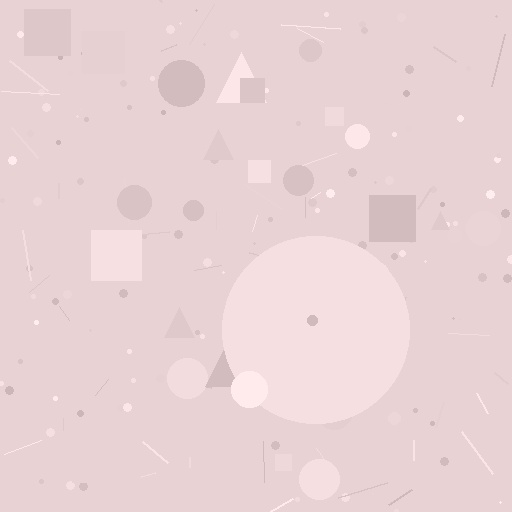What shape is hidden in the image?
A circle is hidden in the image.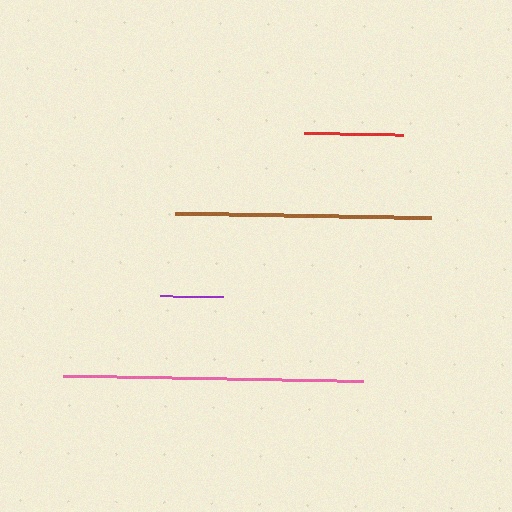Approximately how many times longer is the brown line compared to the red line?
The brown line is approximately 2.6 times the length of the red line.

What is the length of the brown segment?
The brown segment is approximately 256 pixels long.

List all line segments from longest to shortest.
From longest to shortest: pink, brown, red, purple.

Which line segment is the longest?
The pink line is the longest at approximately 300 pixels.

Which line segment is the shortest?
The purple line is the shortest at approximately 63 pixels.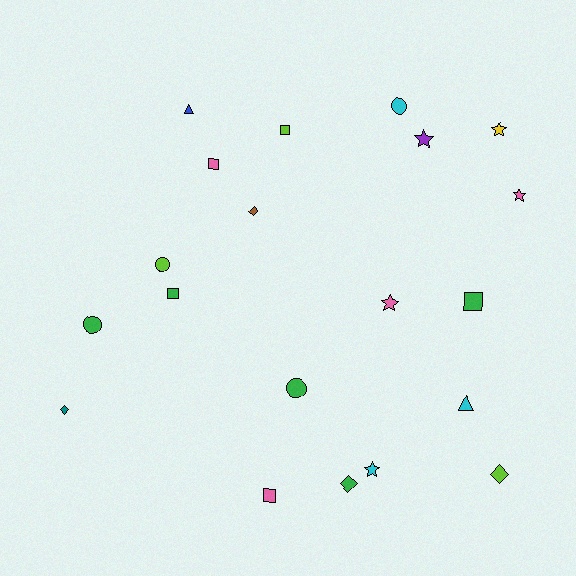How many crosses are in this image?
There are no crosses.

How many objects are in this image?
There are 20 objects.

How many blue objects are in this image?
There is 1 blue object.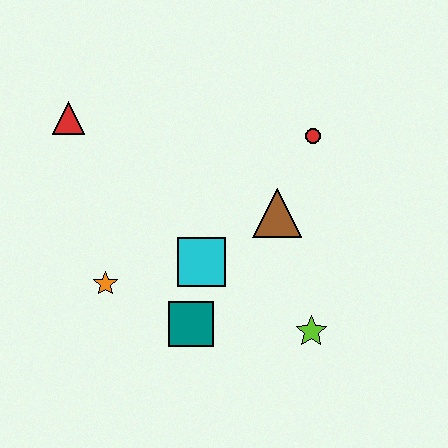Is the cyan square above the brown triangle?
No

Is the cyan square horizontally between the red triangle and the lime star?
Yes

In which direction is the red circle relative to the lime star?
The red circle is above the lime star.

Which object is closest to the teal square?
The cyan square is closest to the teal square.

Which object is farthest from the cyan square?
The red triangle is farthest from the cyan square.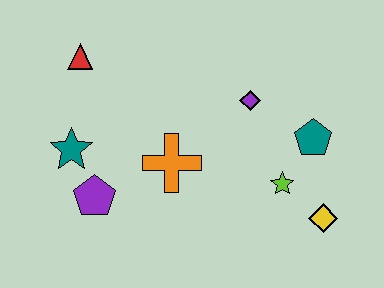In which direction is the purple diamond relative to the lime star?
The purple diamond is above the lime star.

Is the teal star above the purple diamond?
No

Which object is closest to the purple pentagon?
The teal star is closest to the purple pentagon.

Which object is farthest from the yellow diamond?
The red triangle is farthest from the yellow diamond.